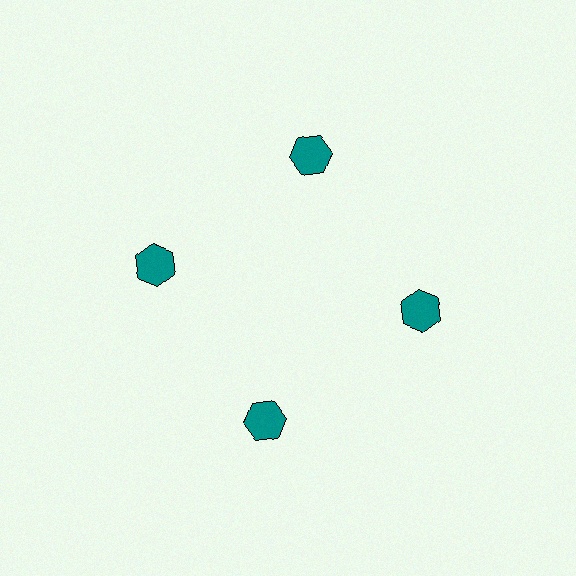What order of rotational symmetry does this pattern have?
This pattern has 4-fold rotational symmetry.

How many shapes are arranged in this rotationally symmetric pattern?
There are 4 shapes, arranged in 4 groups of 1.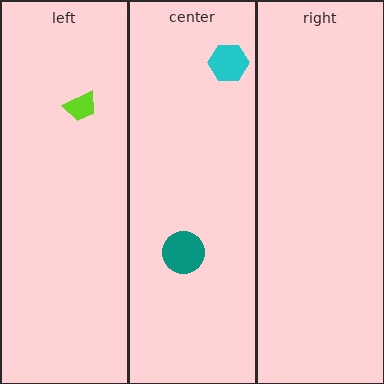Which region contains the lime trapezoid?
The left region.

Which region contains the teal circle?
The center region.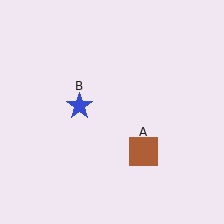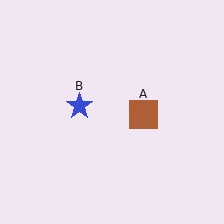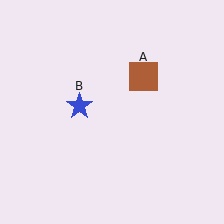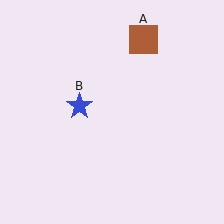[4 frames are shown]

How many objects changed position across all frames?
1 object changed position: brown square (object A).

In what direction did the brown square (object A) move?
The brown square (object A) moved up.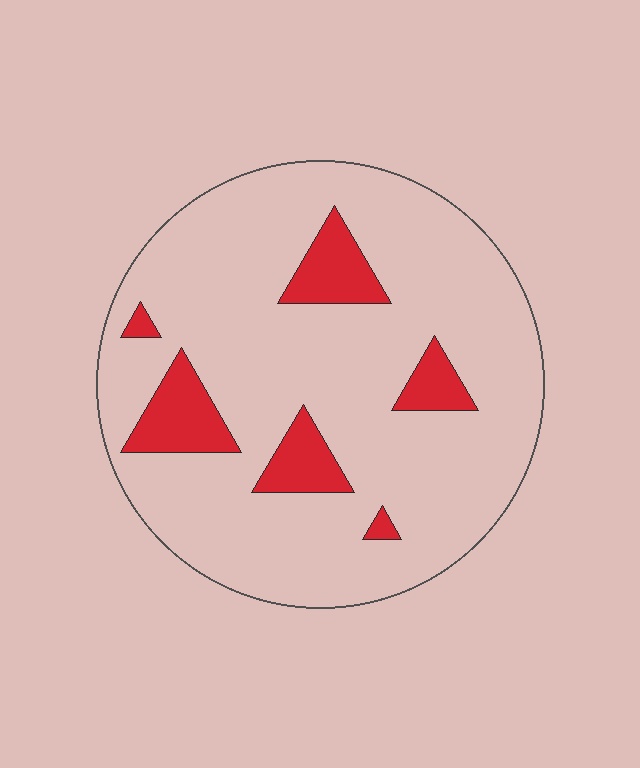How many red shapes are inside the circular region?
6.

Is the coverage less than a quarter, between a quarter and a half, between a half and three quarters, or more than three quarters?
Less than a quarter.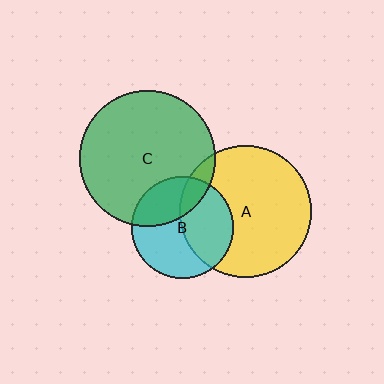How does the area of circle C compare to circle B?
Approximately 1.8 times.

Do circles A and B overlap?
Yes.